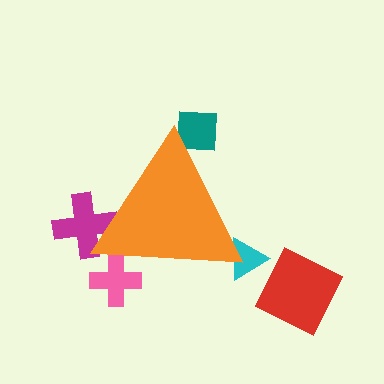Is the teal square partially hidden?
Yes, the teal square is partially hidden behind the orange triangle.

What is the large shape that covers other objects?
An orange triangle.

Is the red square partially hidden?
No, the red square is fully visible.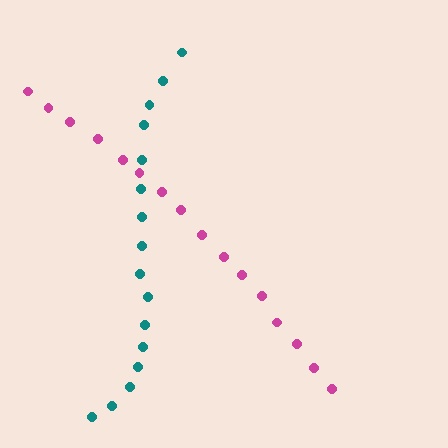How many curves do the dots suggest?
There are 2 distinct paths.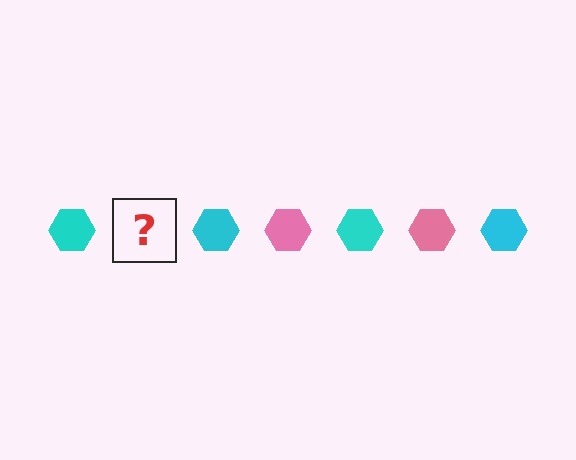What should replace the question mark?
The question mark should be replaced with a pink hexagon.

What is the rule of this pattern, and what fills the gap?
The rule is that the pattern cycles through cyan, pink hexagons. The gap should be filled with a pink hexagon.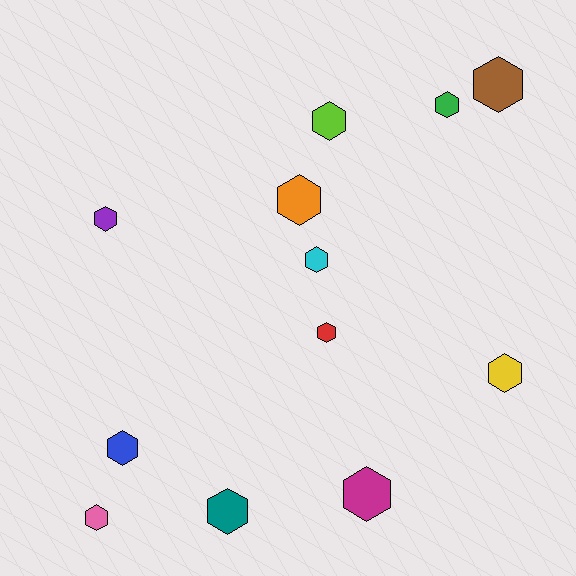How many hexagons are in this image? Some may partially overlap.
There are 12 hexagons.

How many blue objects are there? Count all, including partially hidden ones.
There is 1 blue object.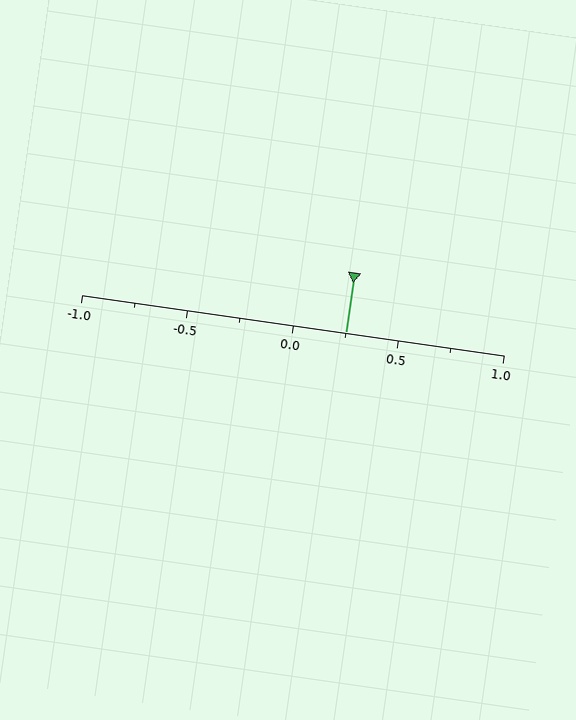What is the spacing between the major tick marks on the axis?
The major ticks are spaced 0.5 apart.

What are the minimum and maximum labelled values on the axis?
The axis runs from -1.0 to 1.0.